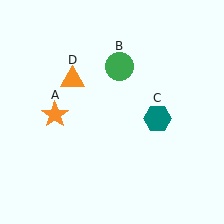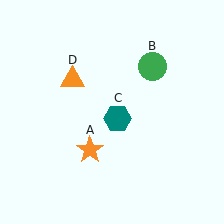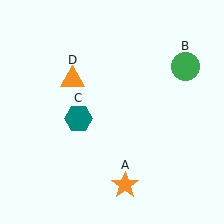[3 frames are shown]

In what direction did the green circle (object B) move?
The green circle (object B) moved right.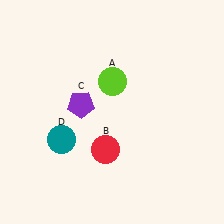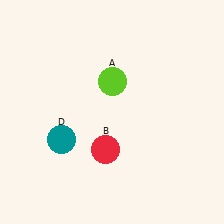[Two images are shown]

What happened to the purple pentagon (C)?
The purple pentagon (C) was removed in Image 2. It was in the top-left area of Image 1.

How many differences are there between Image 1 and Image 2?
There is 1 difference between the two images.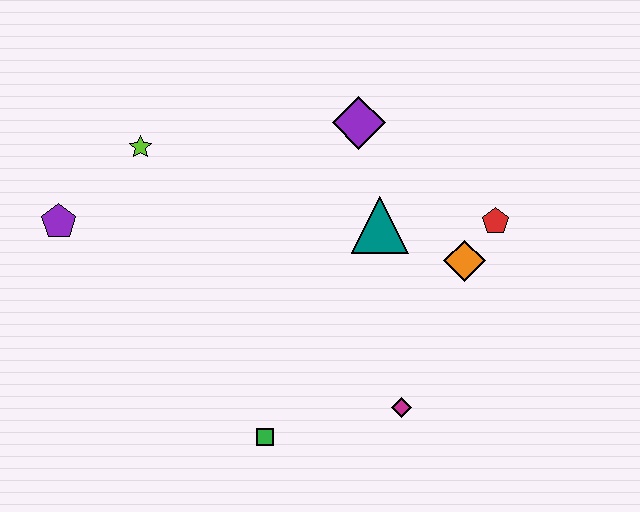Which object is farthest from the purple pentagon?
The red pentagon is farthest from the purple pentagon.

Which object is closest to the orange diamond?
The red pentagon is closest to the orange diamond.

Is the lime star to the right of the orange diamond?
No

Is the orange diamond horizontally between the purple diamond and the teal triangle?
No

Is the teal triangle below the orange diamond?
No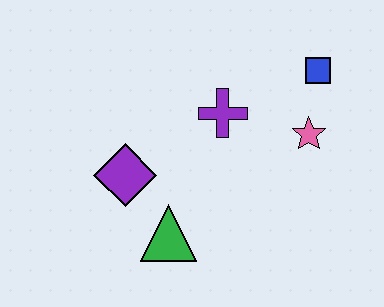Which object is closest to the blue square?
The pink star is closest to the blue square.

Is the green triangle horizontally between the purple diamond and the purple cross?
Yes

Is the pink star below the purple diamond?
No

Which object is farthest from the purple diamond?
The blue square is farthest from the purple diamond.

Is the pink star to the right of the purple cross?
Yes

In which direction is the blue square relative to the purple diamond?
The blue square is to the right of the purple diamond.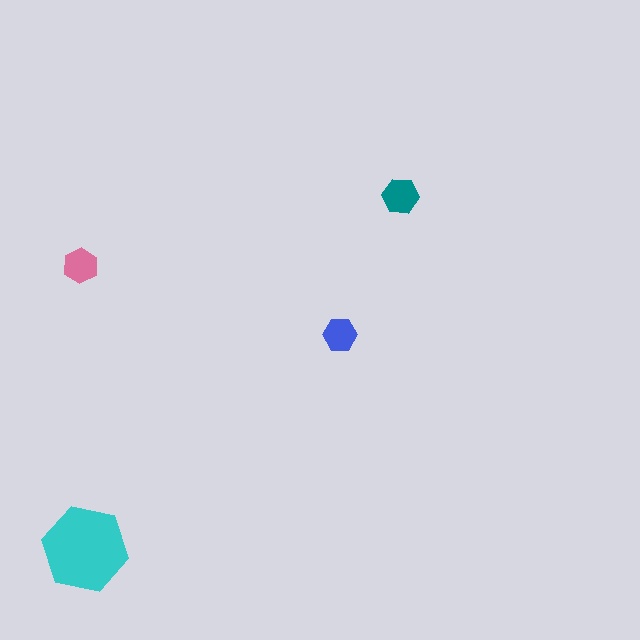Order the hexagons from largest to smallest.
the cyan one, the teal one, the pink one, the blue one.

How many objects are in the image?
There are 4 objects in the image.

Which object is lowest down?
The cyan hexagon is bottommost.